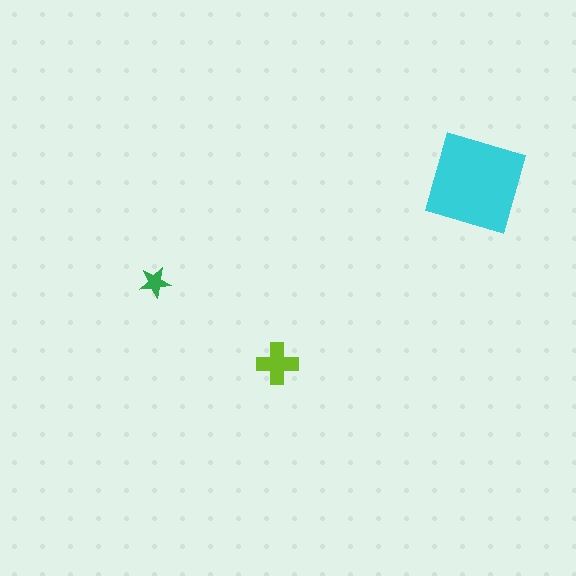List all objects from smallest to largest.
The green star, the lime cross, the cyan diamond.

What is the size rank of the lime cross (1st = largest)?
2nd.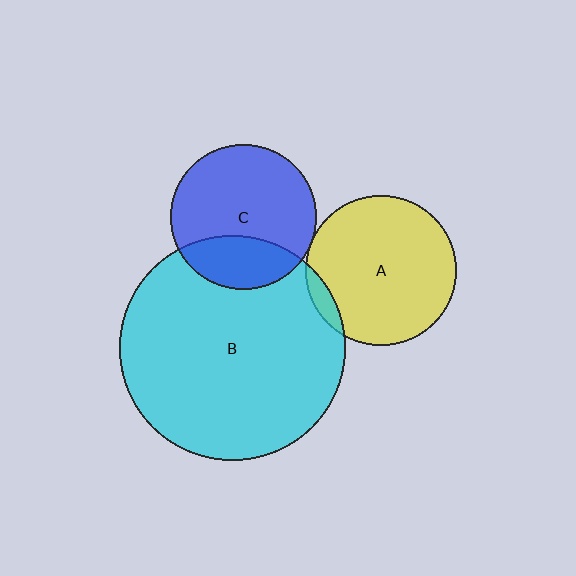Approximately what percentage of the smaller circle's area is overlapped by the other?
Approximately 5%.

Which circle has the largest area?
Circle B (cyan).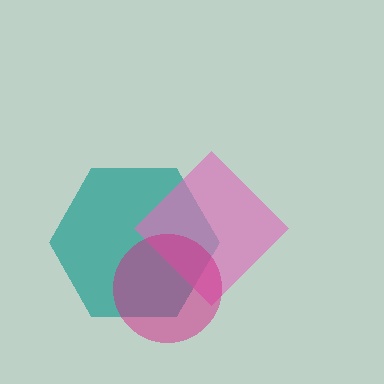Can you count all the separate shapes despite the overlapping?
Yes, there are 3 separate shapes.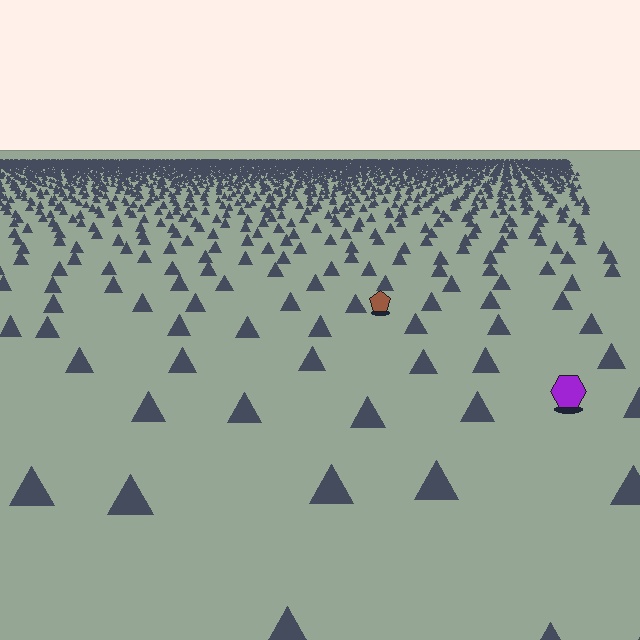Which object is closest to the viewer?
The purple hexagon is closest. The texture marks near it are larger and more spread out.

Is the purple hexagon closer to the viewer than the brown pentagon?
Yes. The purple hexagon is closer — you can tell from the texture gradient: the ground texture is coarser near it.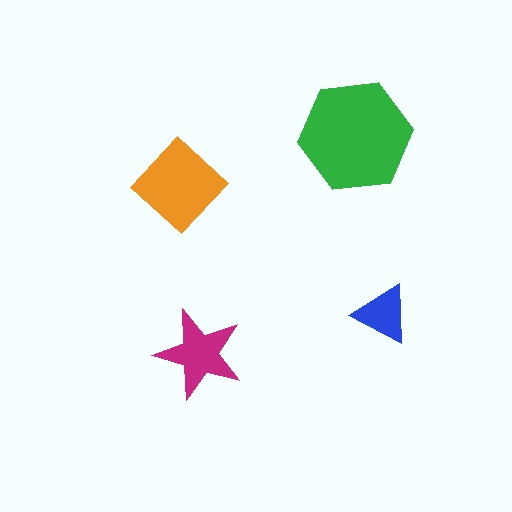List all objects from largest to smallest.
The green hexagon, the orange diamond, the magenta star, the blue triangle.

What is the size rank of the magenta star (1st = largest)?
3rd.